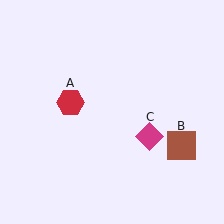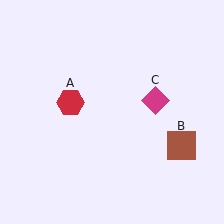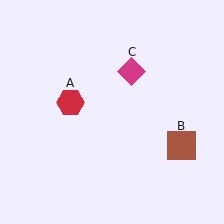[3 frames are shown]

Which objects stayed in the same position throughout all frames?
Red hexagon (object A) and brown square (object B) remained stationary.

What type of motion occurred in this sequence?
The magenta diamond (object C) rotated counterclockwise around the center of the scene.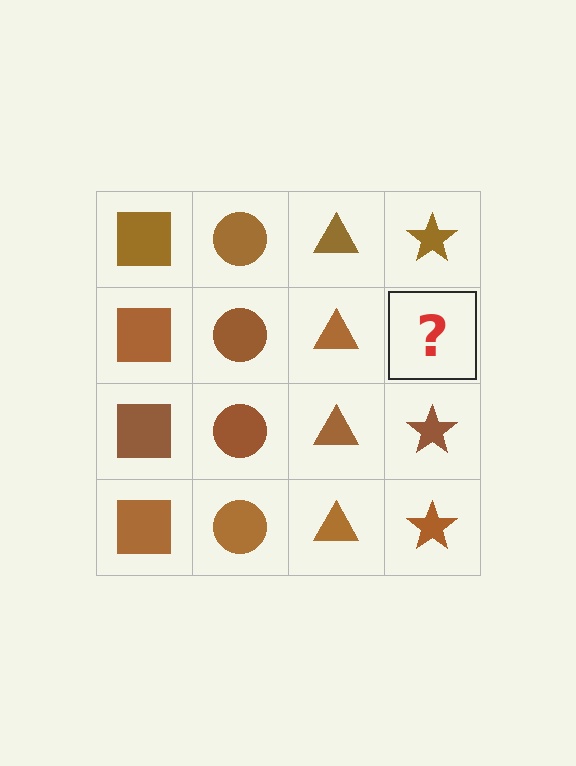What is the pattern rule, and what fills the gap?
The rule is that each column has a consistent shape. The gap should be filled with a brown star.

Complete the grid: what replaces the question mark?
The question mark should be replaced with a brown star.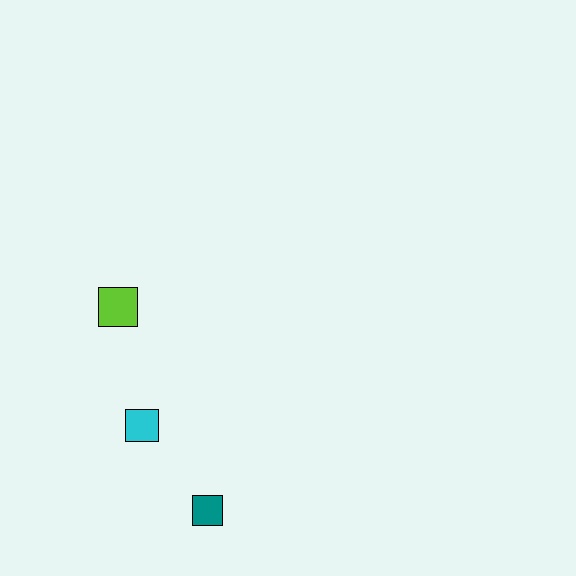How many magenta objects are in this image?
There are no magenta objects.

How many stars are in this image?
There are no stars.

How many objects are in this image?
There are 3 objects.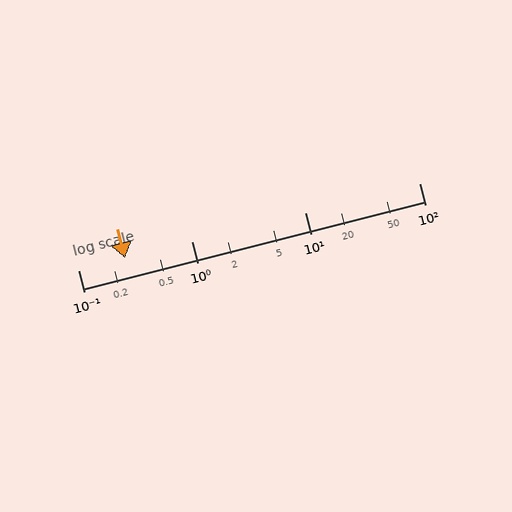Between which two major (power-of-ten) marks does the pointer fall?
The pointer is between 0.1 and 1.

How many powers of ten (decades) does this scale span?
The scale spans 3 decades, from 0.1 to 100.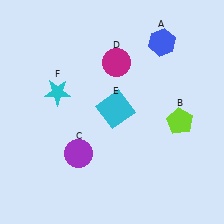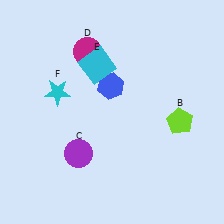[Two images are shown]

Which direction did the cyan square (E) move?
The cyan square (E) moved up.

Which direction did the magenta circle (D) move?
The magenta circle (D) moved left.